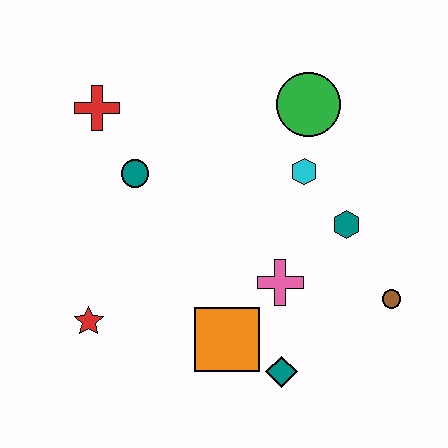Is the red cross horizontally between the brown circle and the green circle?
No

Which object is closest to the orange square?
The teal diamond is closest to the orange square.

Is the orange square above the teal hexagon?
No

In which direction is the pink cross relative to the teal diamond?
The pink cross is above the teal diamond.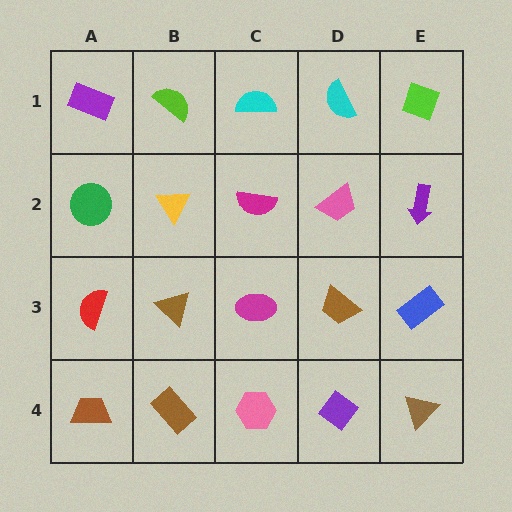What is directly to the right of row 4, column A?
A brown rectangle.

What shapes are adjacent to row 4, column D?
A brown trapezoid (row 3, column D), a pink hexagon (row 4, column C), a brown triangle (row 4, column E).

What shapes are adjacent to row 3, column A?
A green circle (row 2, column A), a brown trapezoid (row 4, column A), a brown triangle (row 3, column B).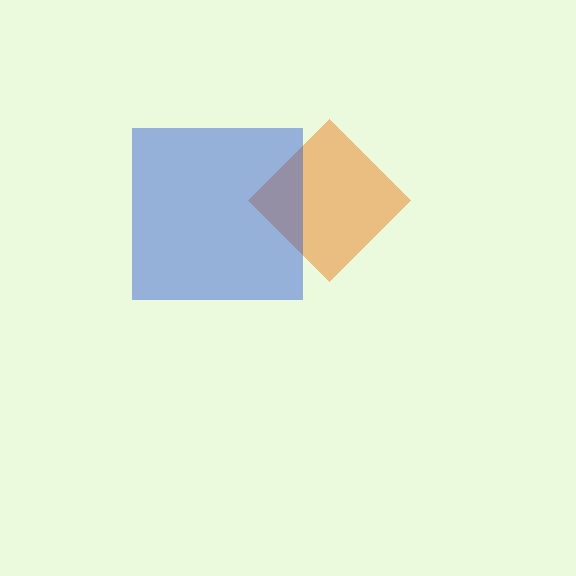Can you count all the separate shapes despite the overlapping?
Yes, there are 2 separate shapes.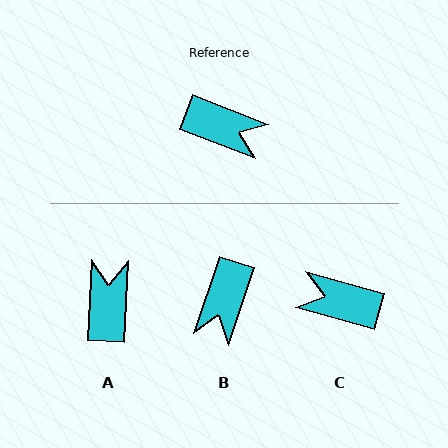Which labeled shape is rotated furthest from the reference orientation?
C, about 175 degrees away.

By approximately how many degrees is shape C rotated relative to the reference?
Approximately 175 degrees clockwise.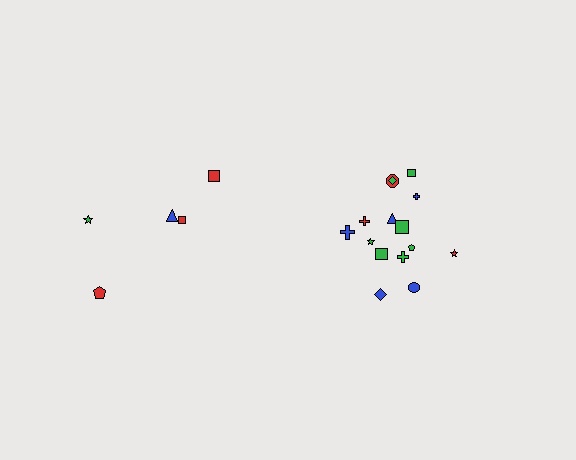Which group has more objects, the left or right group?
The right group.